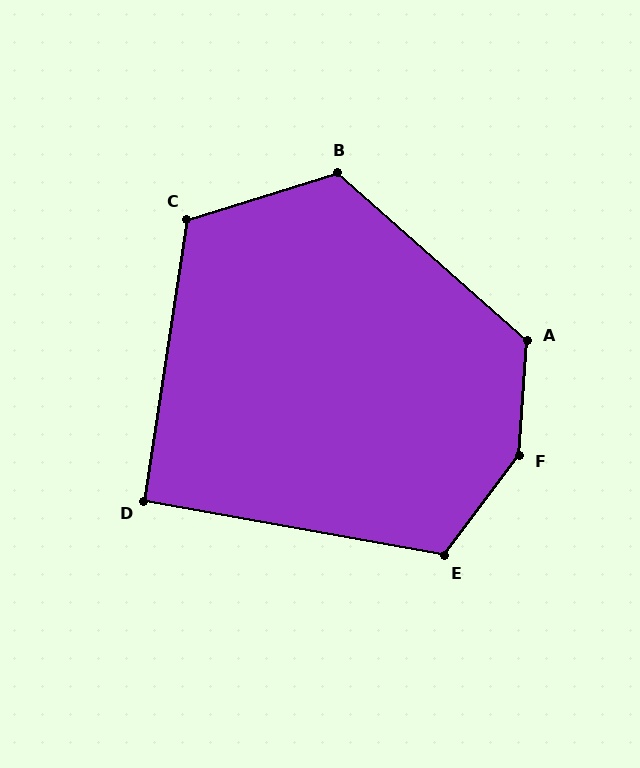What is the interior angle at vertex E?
Approximately 117 degrees (obtuse).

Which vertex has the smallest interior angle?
D, at approximately 92 degrees.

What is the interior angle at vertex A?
Approximately 128 degrees (obtuse).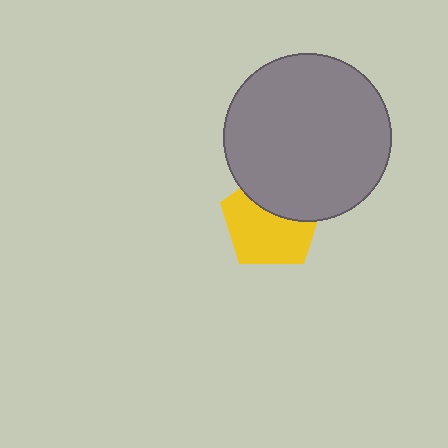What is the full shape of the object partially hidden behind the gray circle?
The partially hidden object is a yellow pentagon.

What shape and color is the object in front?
The object in front is a gray circle.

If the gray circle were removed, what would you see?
You would see the complete yellow pentagon.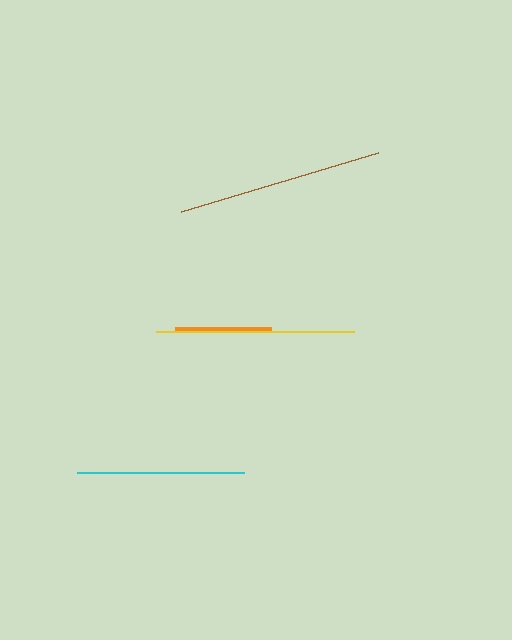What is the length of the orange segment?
The orange segment is approximately 95 pixels long.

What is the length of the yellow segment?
The yellow segment is approximately 198 pixels long.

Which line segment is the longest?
The brown line is the longest at approximately 205 pixels.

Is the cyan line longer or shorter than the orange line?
The cyan line is longer than the orange line.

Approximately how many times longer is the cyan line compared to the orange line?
The cyan line is approximately 1.7 times the length of the orange line.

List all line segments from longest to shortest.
From longest to shortest: brown, yellow, cyan, orange.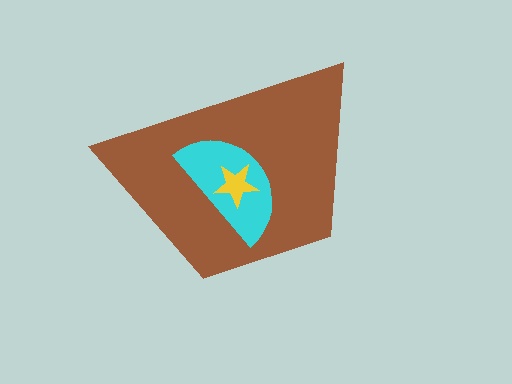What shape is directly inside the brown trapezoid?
The cyan semicircle.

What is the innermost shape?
The yellow star.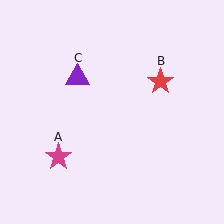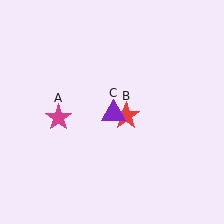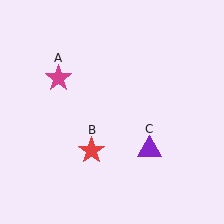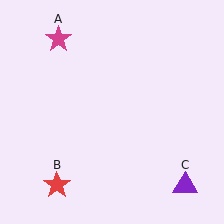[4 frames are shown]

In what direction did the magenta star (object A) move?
The magenta star (object A) moved up.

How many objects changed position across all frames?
3 objects changed position: magenta star (object A), red star (object B), purple triangle (object C).